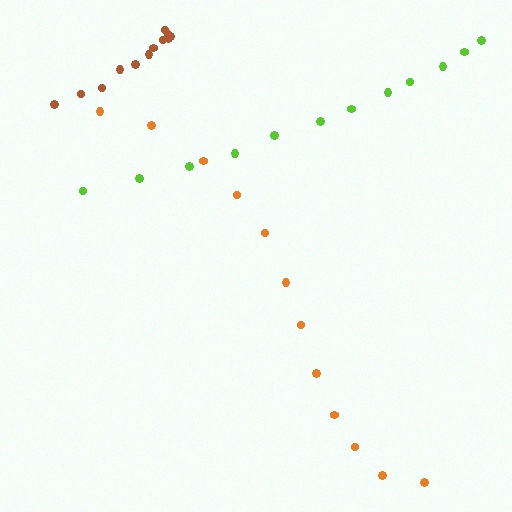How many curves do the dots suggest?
There are 3 distinct paths.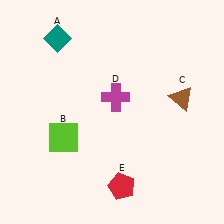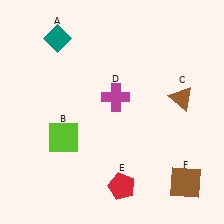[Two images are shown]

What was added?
A brown square (F) was added in Image 2.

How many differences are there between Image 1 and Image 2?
There is 1 difference between the two images.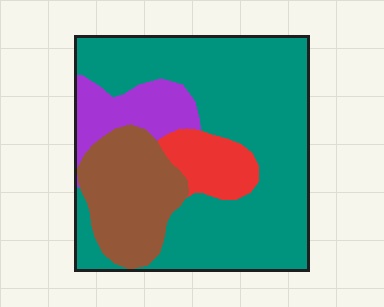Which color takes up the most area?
Teal, at roughly 60%.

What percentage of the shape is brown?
Brown takes up about one fifth (1/5) of the shape.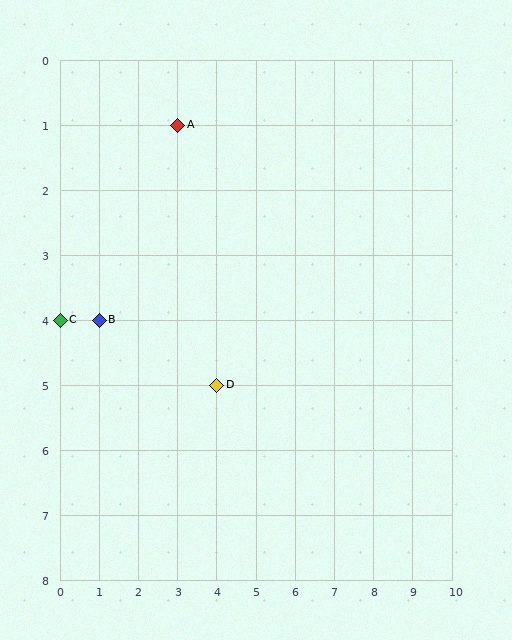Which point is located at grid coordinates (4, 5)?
Point D is at (4, 5).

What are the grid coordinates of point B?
Point B is at grid coordinates (1, 4).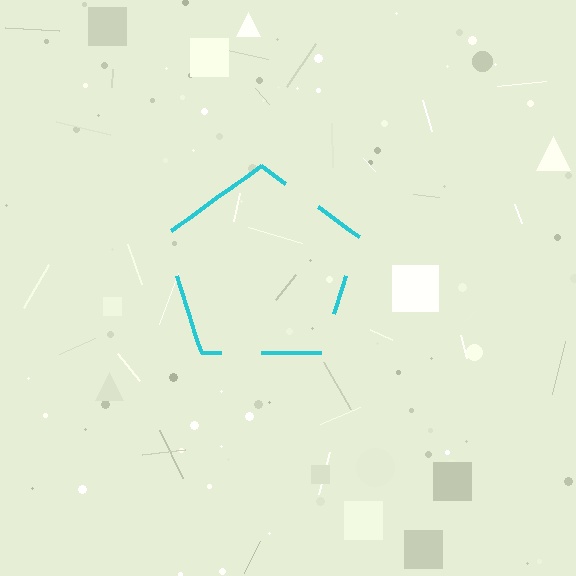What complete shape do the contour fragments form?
The contour fragments form a pentagon.